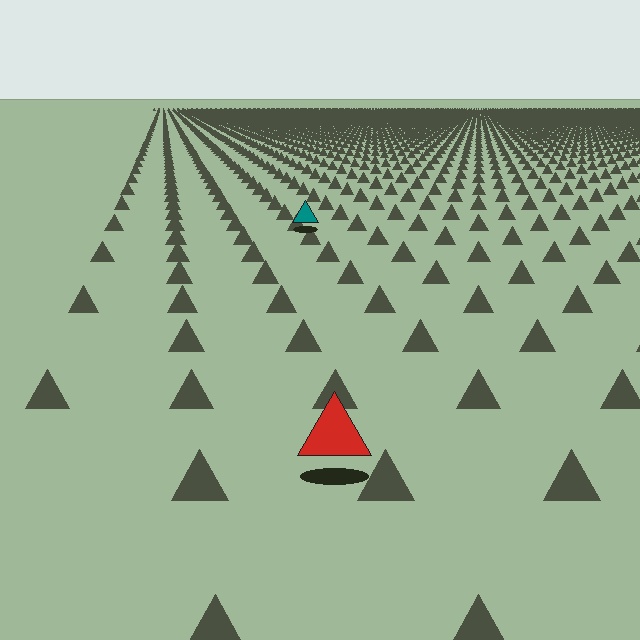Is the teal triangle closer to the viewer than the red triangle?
No. The red triangle is closer — you can tell from the texture gradient: the ground texture is coarser near it.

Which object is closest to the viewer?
The red triangle is closest. The texture marks near it are larger and more spread out.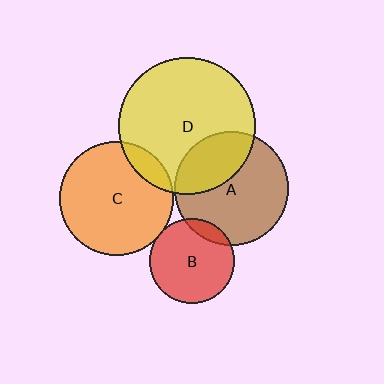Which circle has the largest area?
Circle D (yellow).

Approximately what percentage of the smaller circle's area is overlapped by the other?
Approximately 10%.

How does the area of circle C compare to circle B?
Approximately 1.8 times.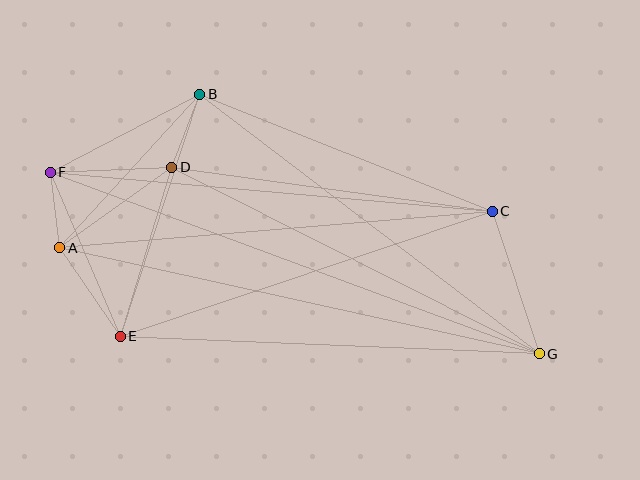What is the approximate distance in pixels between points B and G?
The distance between B and G is approximately 427 pixels.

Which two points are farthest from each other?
Points F and G are farthest from each other.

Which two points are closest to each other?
Points A and F are closest to each other.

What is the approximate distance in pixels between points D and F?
The distance between D and F is approximately 122 pixels.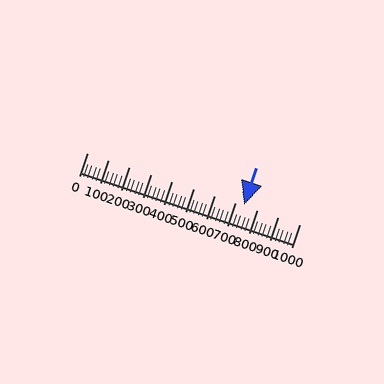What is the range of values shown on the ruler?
The ruler shows values from 0 to 1000.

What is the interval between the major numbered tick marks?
The major tick marks are spaced 100 units apart.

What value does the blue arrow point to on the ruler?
The blue arrow points to approximately 740.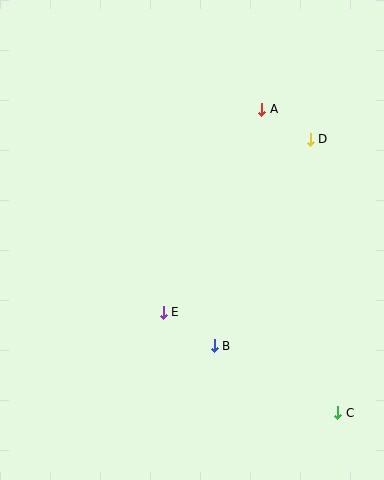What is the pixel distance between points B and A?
The distance between B and A is 241 pixels.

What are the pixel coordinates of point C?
Point C is at (338, 413).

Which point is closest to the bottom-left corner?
Point E is closest to the bottom-left corner.